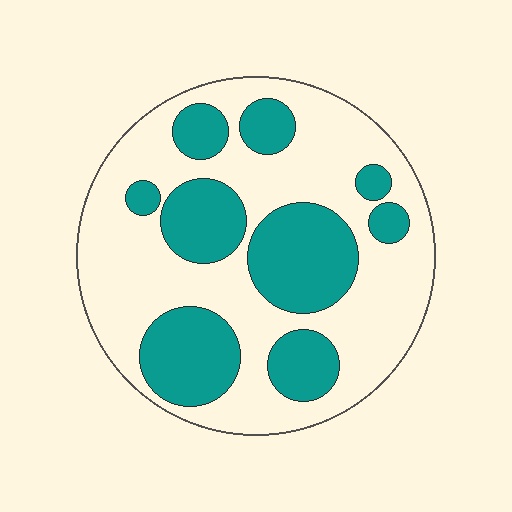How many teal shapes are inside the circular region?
9.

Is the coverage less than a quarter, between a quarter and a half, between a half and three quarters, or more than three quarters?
Between a quarter and a half.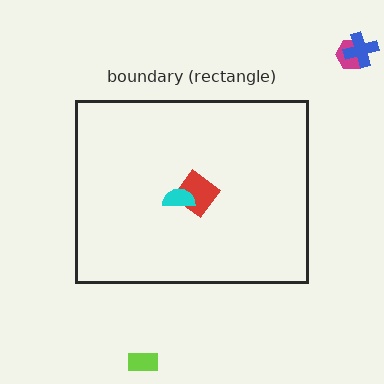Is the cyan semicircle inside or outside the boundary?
Inside.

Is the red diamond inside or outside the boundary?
Inside.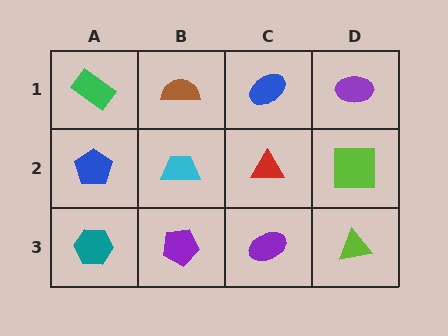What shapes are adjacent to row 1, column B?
A cyan trapezoid (row 2, column B), a green rectangle (row 1, column A), a blue ellipse (row 1, column C).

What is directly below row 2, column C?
A purple ellipse.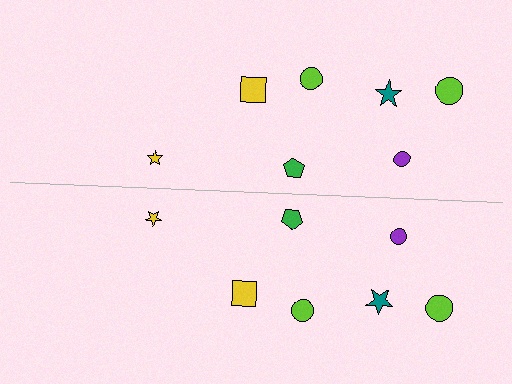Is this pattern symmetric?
Yes, this pattern has bilateral (reflection) symmetry.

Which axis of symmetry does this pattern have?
The pattern has a horizontal axis of symmetry running through the center of the image.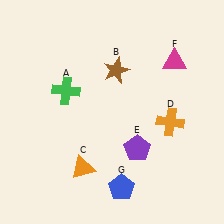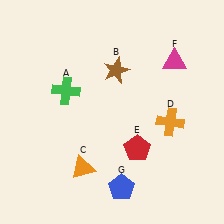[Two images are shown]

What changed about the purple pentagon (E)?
In Image 1, E is purple. In Image 2, it changed to red.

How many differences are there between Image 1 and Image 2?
There is 1 difference between the two images.